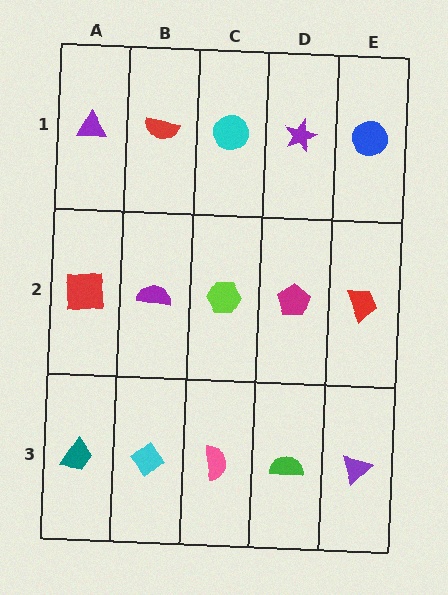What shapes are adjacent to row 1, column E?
A red trapezoid (row 2, column E), a purple star (row 1, column D).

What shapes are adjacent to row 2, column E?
A blue circle (row 1, column E), a purple triangle (row 3, column E), a magenta pentagon (row 2, column D).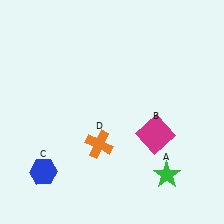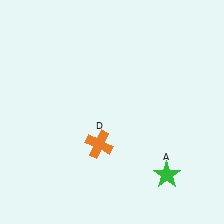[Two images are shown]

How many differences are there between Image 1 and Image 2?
There are 2 differences between the two images.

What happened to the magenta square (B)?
The magenta square (B) was removed in Image 2. It was in the bottom-right area of Image 1.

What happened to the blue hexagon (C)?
The blue hexagon (C) was removed in Image 2. It was in the bottom-left area of Image 1.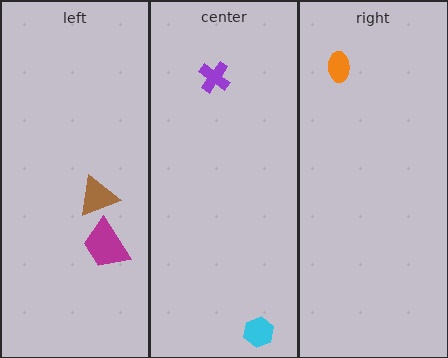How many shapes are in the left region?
2.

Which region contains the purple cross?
The center region.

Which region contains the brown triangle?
The left region.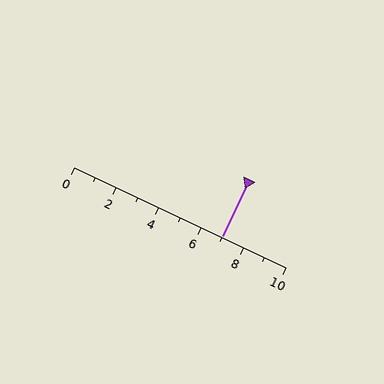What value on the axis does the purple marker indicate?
The marker indicates approximately 7.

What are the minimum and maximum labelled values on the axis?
The axis runs from 0 to 10.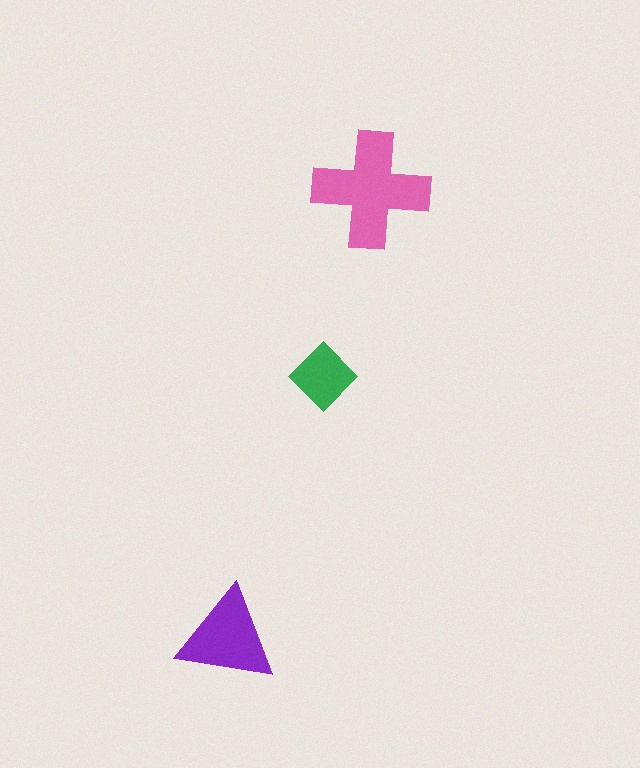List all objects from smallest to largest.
The green diamond, the purple triangle, the pink cross.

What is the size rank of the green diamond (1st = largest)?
3rd.